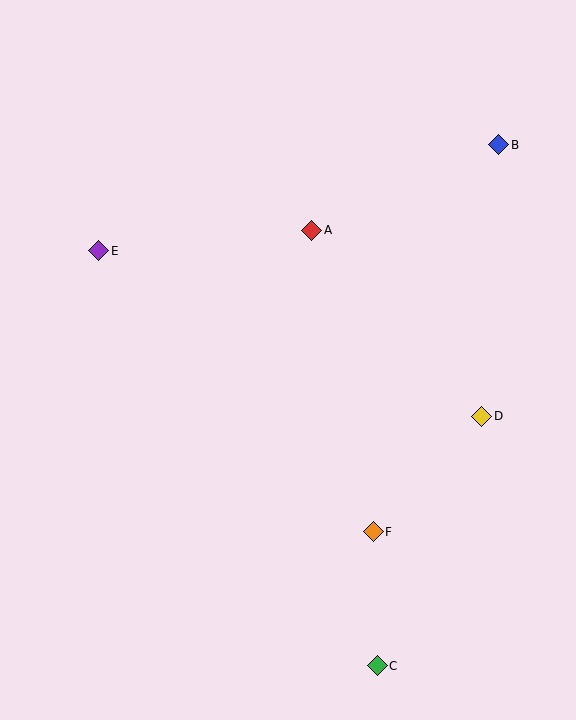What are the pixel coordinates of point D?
Point D is at (482, 416).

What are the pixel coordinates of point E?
Point E is at (99, 251).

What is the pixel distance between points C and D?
The distance between C and D is 270 pixels.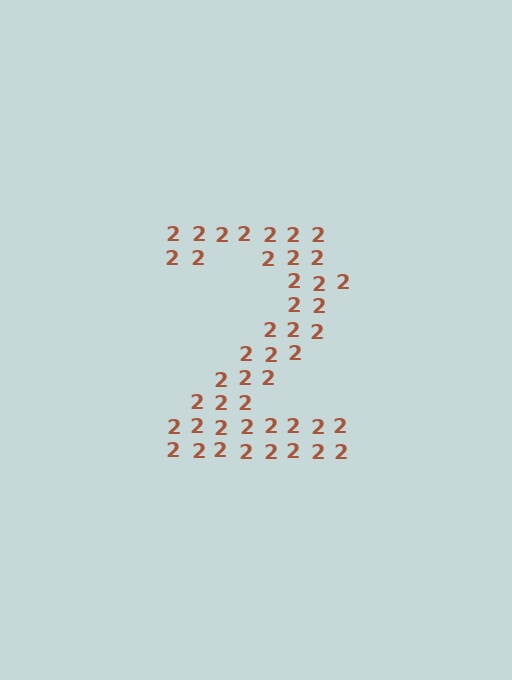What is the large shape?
The large shape is the digit 2.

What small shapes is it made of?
It is made of small digit 2's.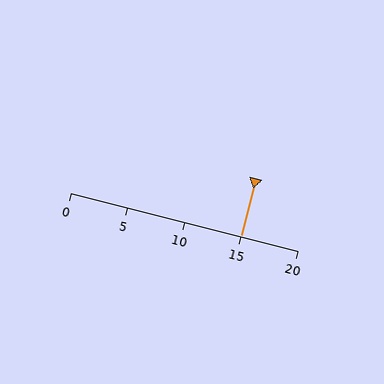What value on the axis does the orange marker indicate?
The marker indicates approximately 15.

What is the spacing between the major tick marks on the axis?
The major ticks are spaced 5 apart.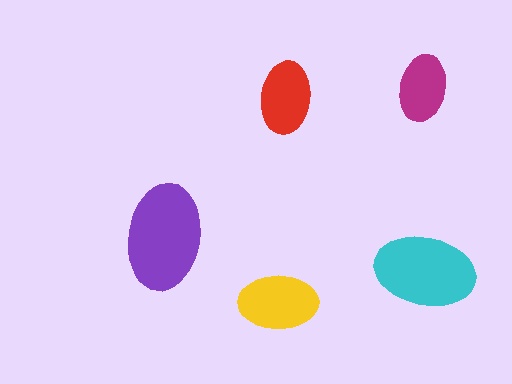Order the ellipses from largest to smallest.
the purple one, the cyan one, the yellow one, the red one, the magenta one.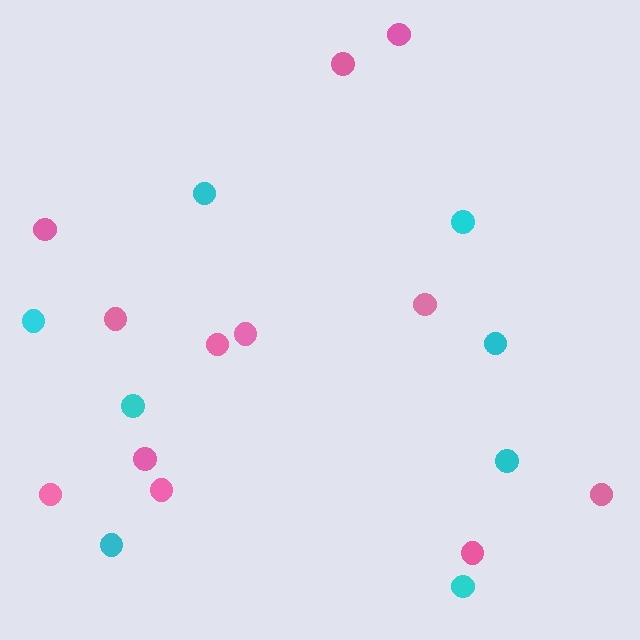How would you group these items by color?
There are 2 groups: one group of pink circles (12) and one group of cyan circles (8).